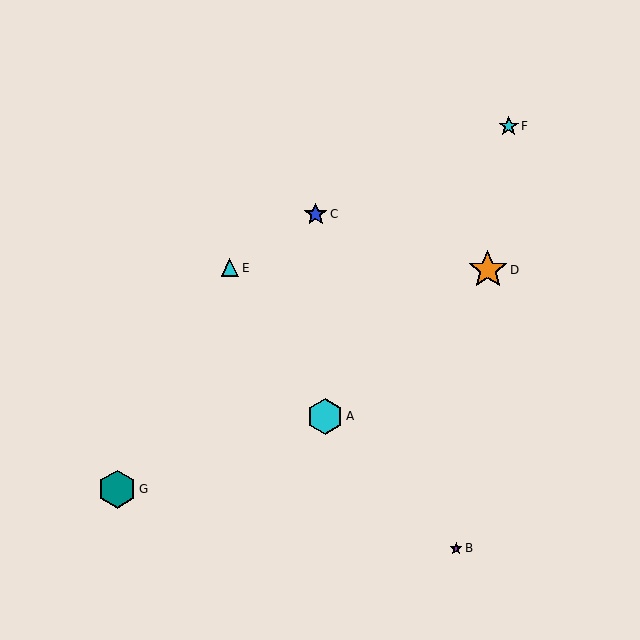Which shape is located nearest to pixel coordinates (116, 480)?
The teal hexagon (labeled G) at (117, 489) is nearest to that location.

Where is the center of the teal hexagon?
The center of the teal hexagon is at (117, 489).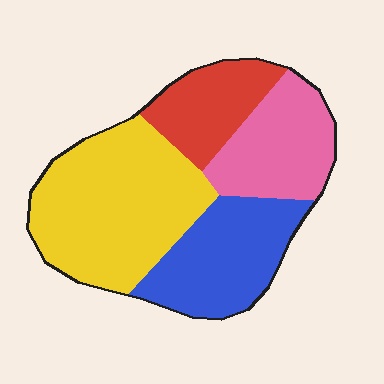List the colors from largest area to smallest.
From largest to smallest: yellow, blue, pink, red.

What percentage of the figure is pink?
Pink takes up about one fifth (1/5) of the figure.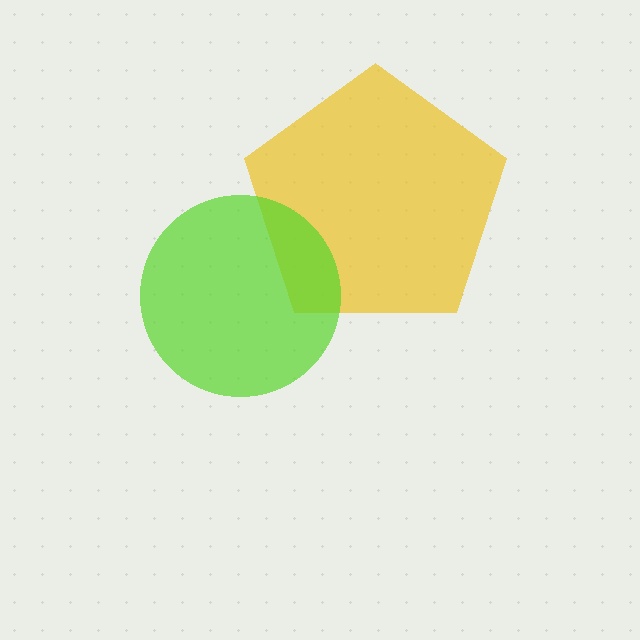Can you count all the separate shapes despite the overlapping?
Yes, there are 2 separate shapes.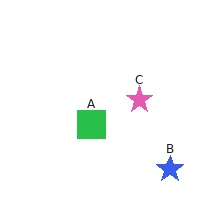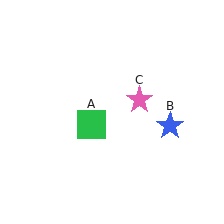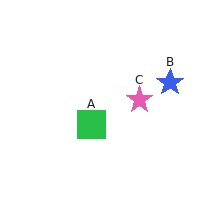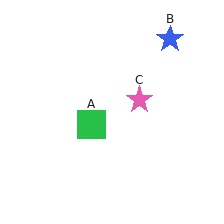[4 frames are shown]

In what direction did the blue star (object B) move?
The blue star (object B) moved up.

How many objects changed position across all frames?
1 object changed position: blue star (object B).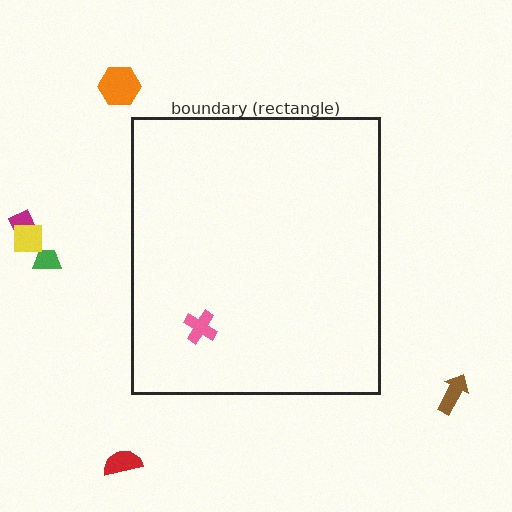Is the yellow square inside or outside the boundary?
Outside.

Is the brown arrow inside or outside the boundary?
Outside.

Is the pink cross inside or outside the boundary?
Inside.